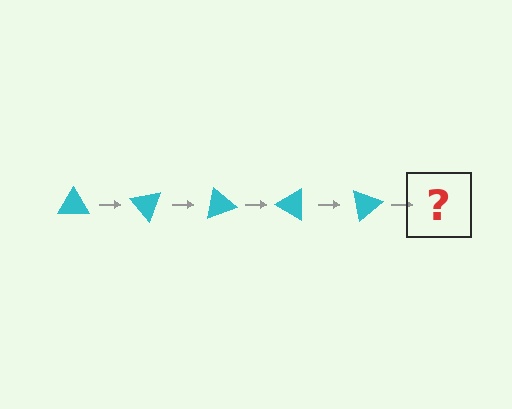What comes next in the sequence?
The next element should be a cyan triangle rotated 250 degrees.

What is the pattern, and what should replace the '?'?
The pattern is that the triangle rotates 50 degrees each step. The '?' should be a cyan triangle rotated 250 degrees.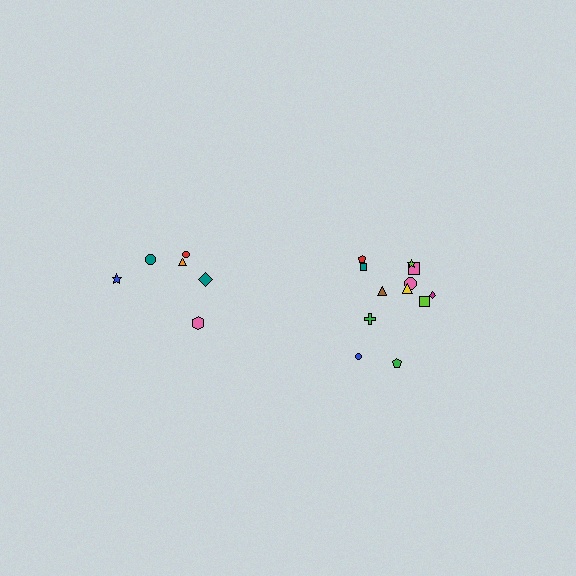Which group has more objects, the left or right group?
The right group.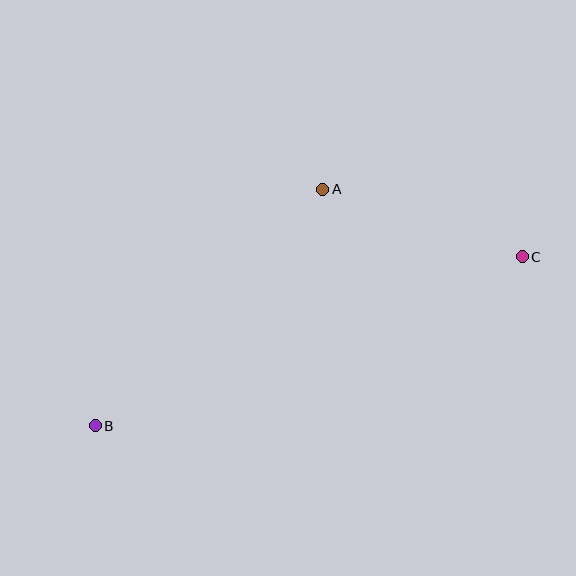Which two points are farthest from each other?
Points B and C are farthest from each other.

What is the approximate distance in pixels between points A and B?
The distance between A and B is approximately 328 pixels.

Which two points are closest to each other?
Points A and C are closest to each other.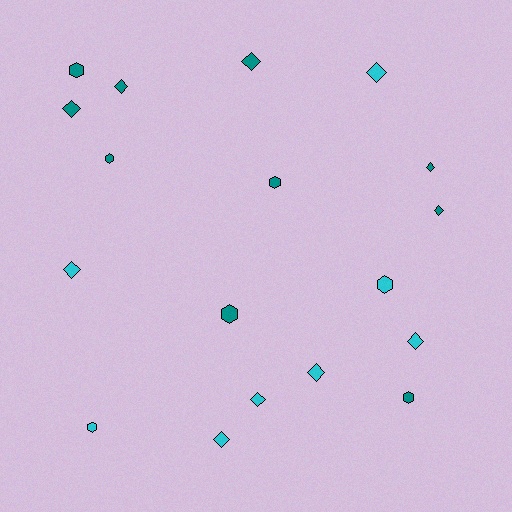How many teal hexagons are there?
There are 5 teal hexagons.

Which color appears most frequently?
Teal, with 10 objects.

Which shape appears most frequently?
Diamond, with 11 objects.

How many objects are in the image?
There are 18 objects.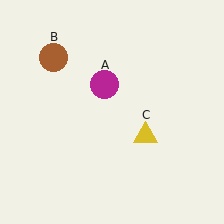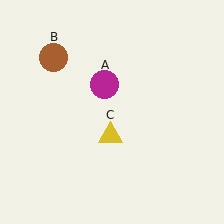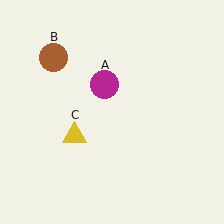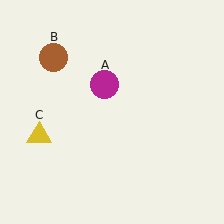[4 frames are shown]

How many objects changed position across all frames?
1 object changed position: yellow triangle (object C).